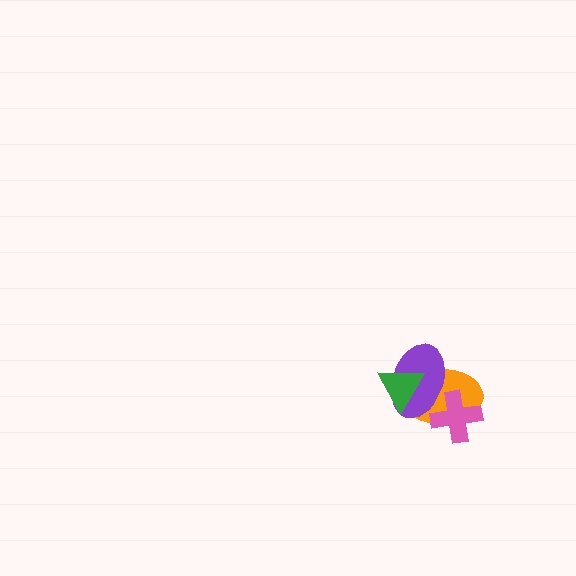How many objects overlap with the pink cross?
2 objects overlap with the pink cross.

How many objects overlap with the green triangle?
2 objects overlap with the green triangle.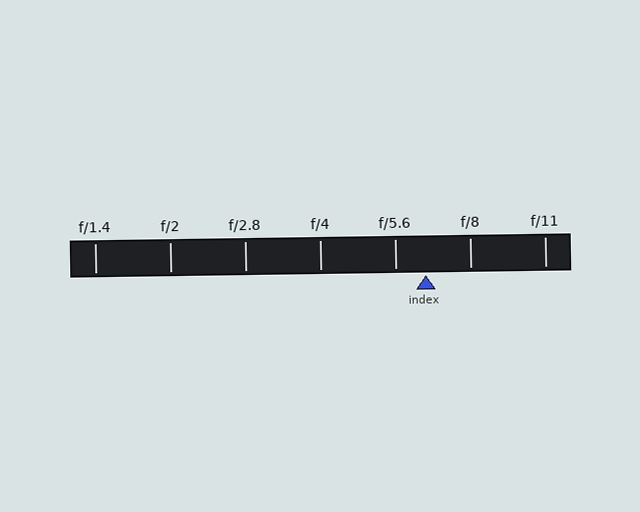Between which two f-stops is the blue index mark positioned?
The index mark is between f/5.6 and f/8.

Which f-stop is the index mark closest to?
The index mark is closest to f/5.6.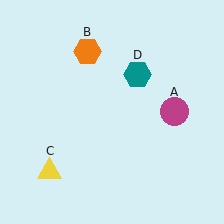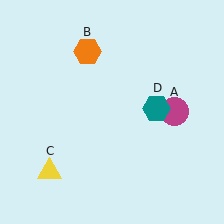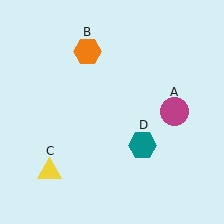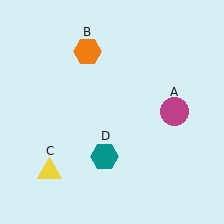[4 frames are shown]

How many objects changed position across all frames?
1 object changed position: teal hexagon (object D).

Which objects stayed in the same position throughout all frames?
Magenta circle (object A) and orange hexagon (object B) and yellow triangle (object C) remained stationary.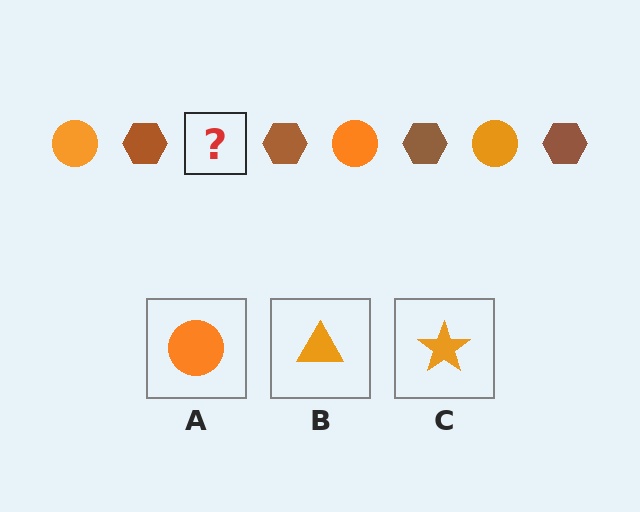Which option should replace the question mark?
Option A.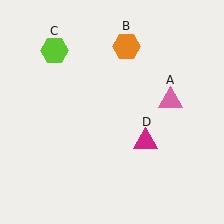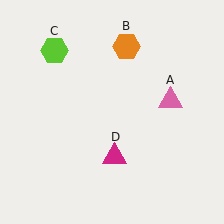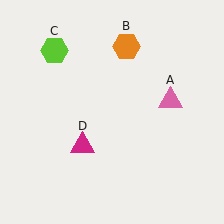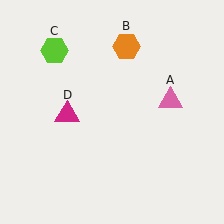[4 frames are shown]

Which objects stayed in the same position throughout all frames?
Pink triangle (object A) and orange hexagon (object B) and lime hexagon (object C) remained stationary.